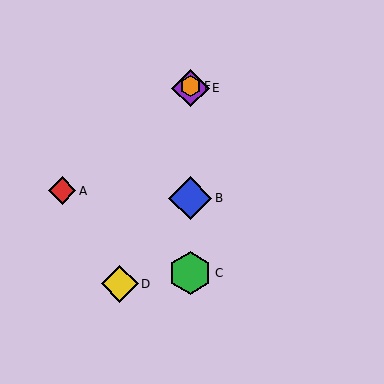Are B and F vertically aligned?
Yes, both are at x≈190.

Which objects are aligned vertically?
Objects B, C, E, F are aligned vertically.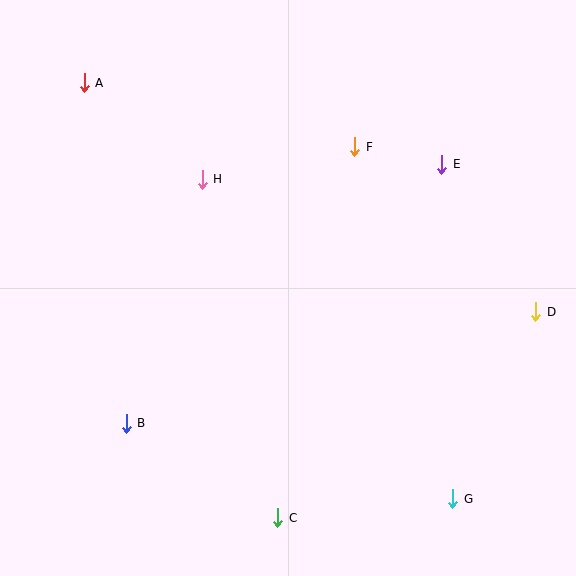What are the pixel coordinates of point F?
Point F is at (355, 147).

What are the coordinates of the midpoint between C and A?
The midpoint between C and A is at (181, 300).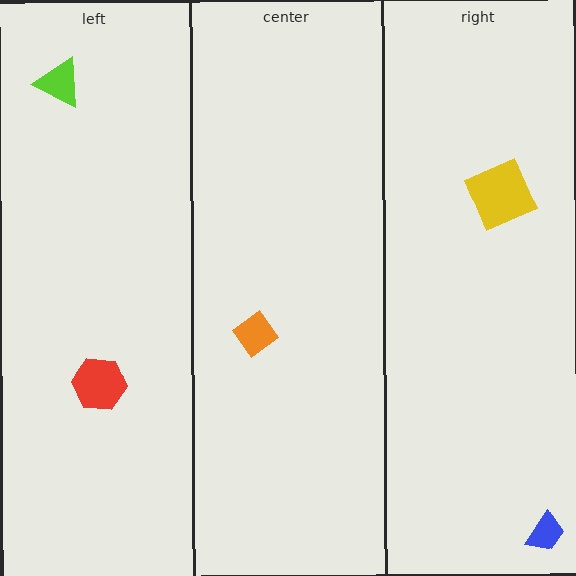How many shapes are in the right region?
2.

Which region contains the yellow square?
The right region.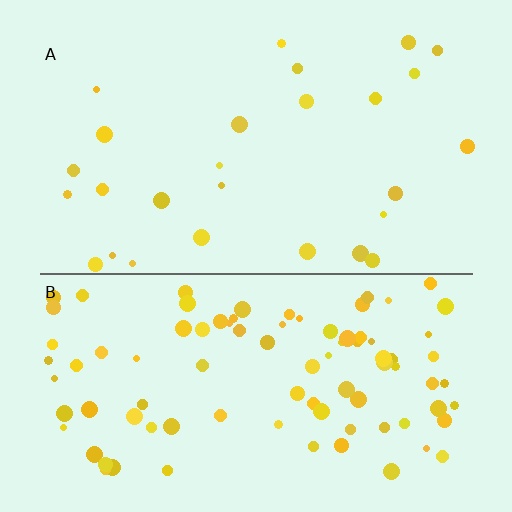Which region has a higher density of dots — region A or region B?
B (the bottom).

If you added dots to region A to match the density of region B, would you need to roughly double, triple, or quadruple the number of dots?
Approximately triple.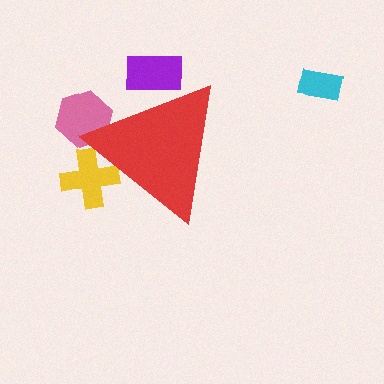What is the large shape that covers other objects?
A red triangle.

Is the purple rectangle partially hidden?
Yes, the purple rectangle is partially hidden behind the red triangle.